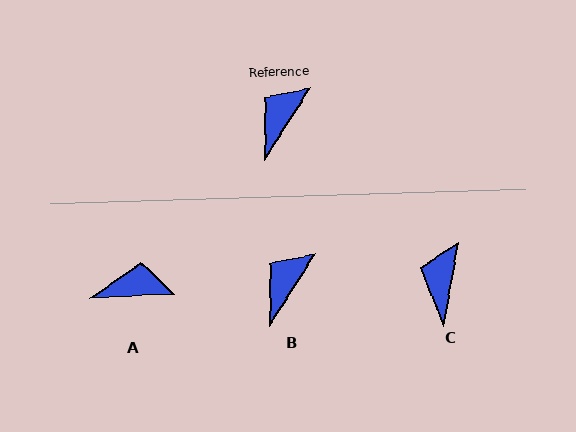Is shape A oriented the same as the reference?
No, it is off by about 54 degrees.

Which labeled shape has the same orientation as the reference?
B.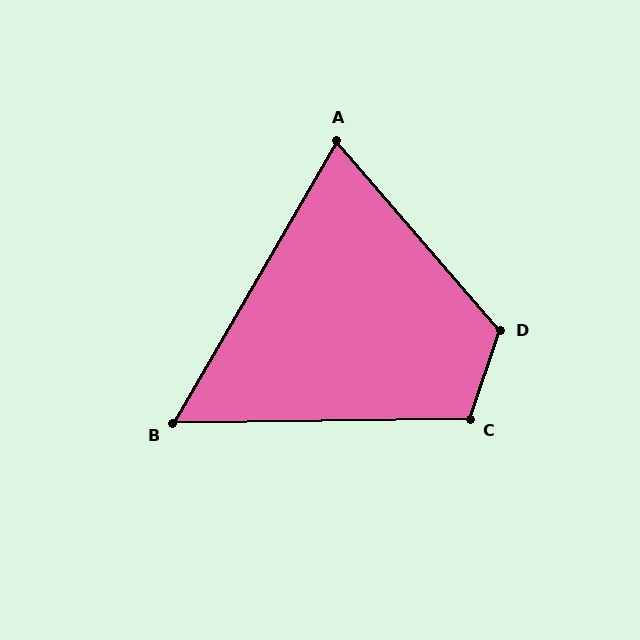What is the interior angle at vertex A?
Approximately 71 degrees (acute).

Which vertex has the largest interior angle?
D, at approximately 121 degrees.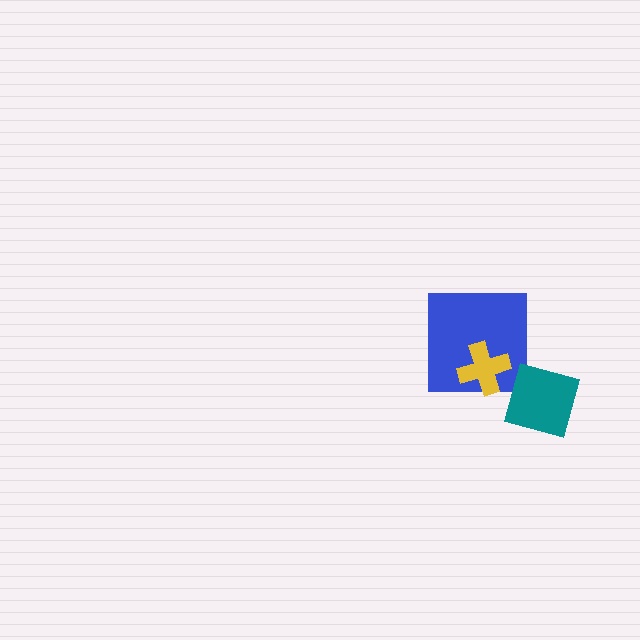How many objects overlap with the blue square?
1 object overlaps with the blue square.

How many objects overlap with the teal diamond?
0 objects overlap with the teal diamond.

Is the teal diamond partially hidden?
No, no other shape covers it.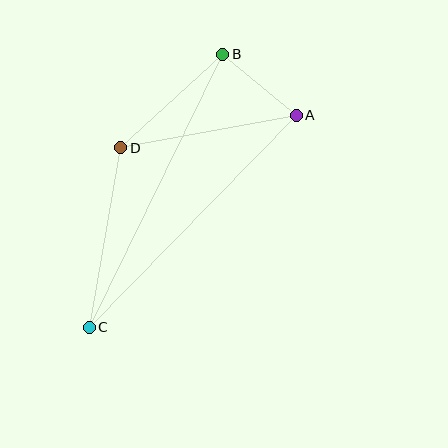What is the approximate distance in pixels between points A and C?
The distance between A and C is approximately 296 pixels.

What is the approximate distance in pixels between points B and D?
The distance between B and D is approximately 138 pixels.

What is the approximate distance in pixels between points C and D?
The distance between C and D is approximately 182 pixels.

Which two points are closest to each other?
Points A and B are closest to each other.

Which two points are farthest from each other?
Points B and C are farthest from each other.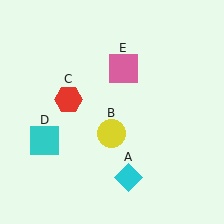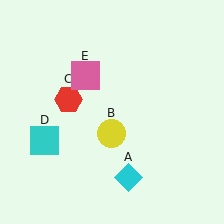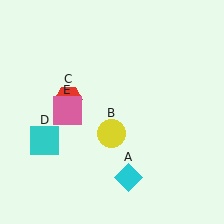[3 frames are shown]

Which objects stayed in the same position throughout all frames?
Cyan diamond (object A) and yellow circle (object B) and red hexagon (object C) and cyan square (object D) remained stationary.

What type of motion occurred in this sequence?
The pink square (object E) rotated counterclockwise around the center of the scene.